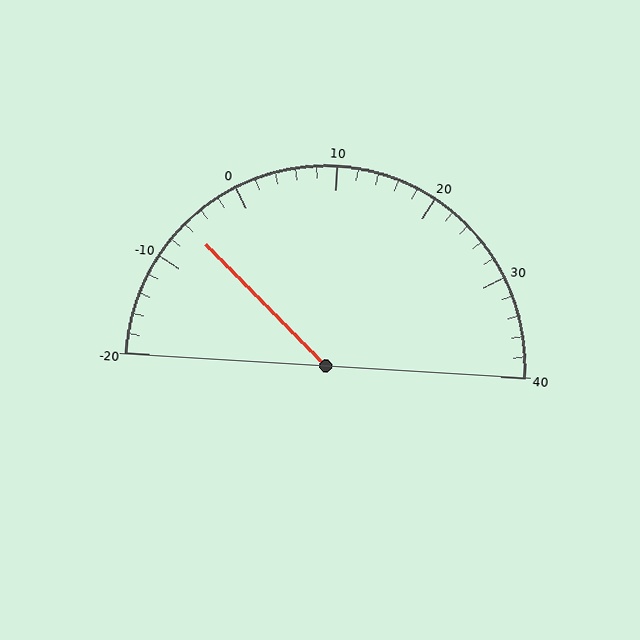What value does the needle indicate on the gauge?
The needle indicates approximately -6.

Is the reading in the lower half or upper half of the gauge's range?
The reading is in the lower half of the range (-20 to 40).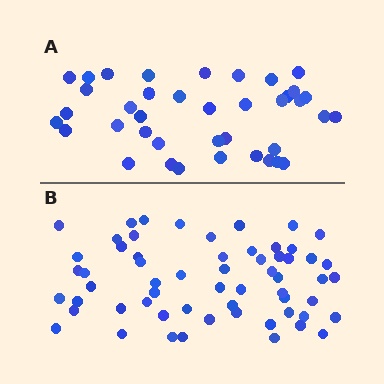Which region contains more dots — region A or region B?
Region B (the bottom region) has more dots.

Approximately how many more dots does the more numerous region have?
Region B has approximately 20 more dots than region A.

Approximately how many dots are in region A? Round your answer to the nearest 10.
About 40 dots. (The exact count is 39, which rounds to 40.)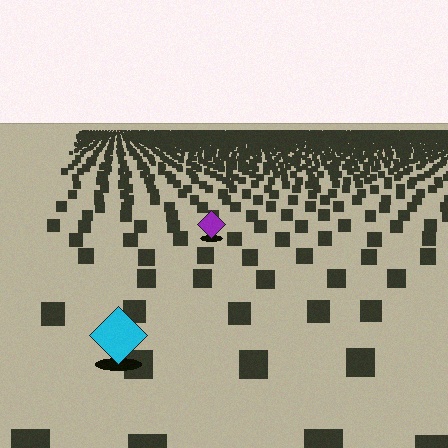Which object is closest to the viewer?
The cyan diamond is closest. The texture marks near it are larger and more spread out.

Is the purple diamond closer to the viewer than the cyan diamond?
No. The cyan diamond is closer — you can tell from the texture gradient: the ground texture is coarser near it.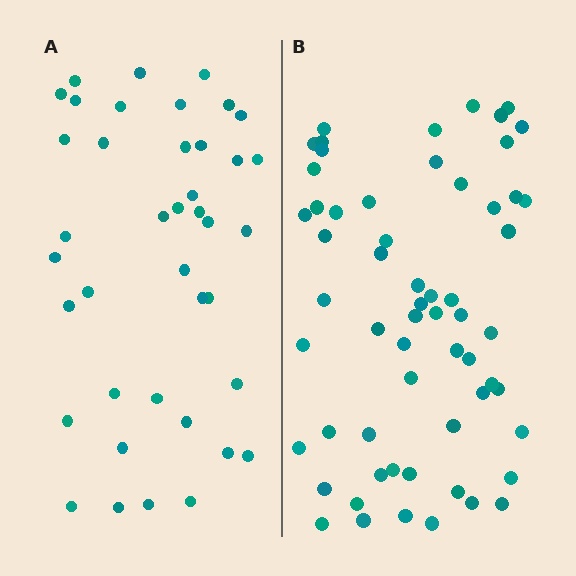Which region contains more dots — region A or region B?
Region B (the right region) has more dots.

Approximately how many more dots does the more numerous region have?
Region B has approximately 20 more dots than region A.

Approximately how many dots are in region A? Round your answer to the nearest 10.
About 40 dots.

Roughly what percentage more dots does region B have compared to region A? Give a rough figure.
About 50% more.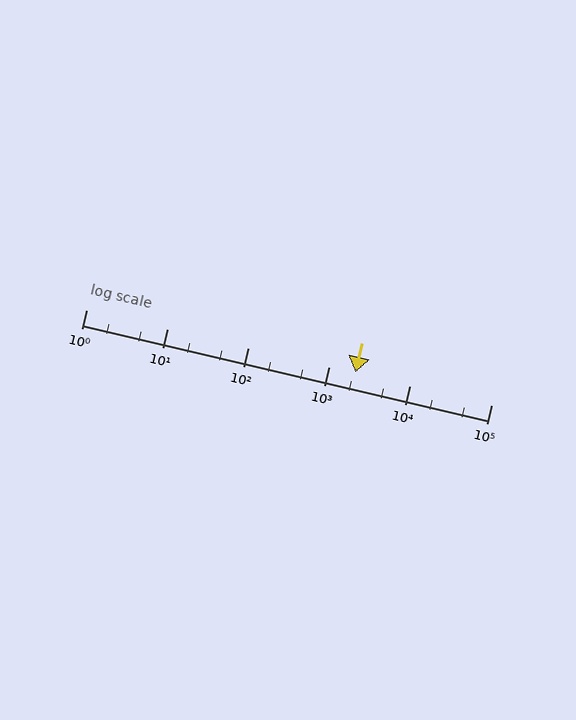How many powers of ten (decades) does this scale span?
The scale spans 5 decades, from 1 to 100000.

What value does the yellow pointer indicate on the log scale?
The pointer indicates approximately 2100.